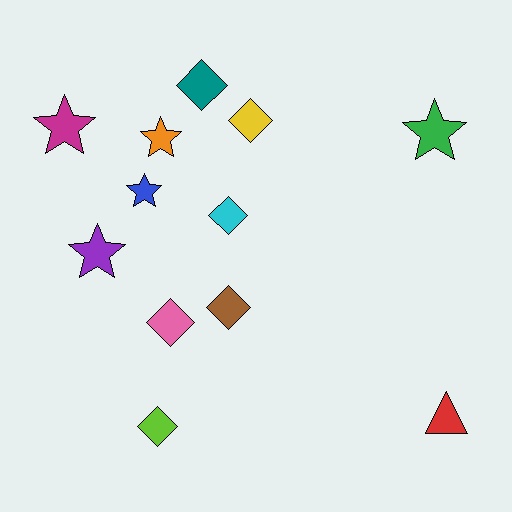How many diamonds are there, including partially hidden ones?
There are 6 diamonds.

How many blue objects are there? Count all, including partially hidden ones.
There is 1 blue object.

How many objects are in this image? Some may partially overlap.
There are 12 objects.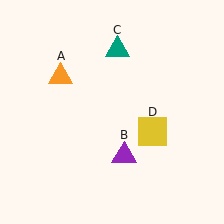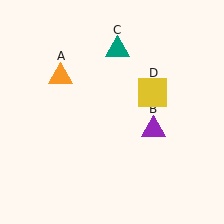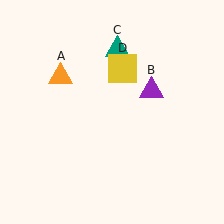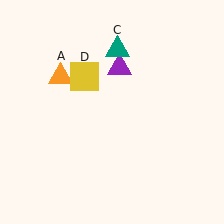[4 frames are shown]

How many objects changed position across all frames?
2 objects changed position: purple triangle (object B), yellow square (object D).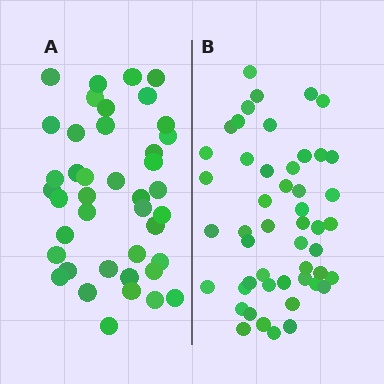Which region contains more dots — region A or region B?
Region B (the right region) has more dots.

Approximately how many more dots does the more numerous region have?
Region B has roughly 8 or so more dots than region A.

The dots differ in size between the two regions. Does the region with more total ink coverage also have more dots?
No. Region A has more total ink coverage because its dots are larger, but region B actually contains more individual dots. Total area can be misleading — the number of items is what matters here.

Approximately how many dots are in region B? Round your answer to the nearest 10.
About 50 dots. (The exact count is 49, which rounds to 50.)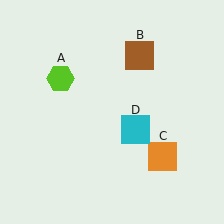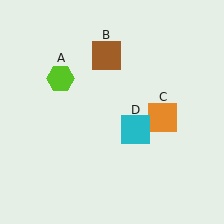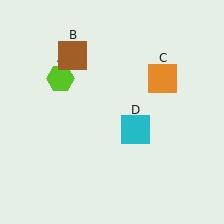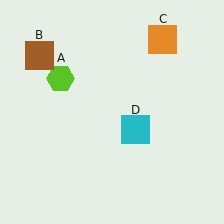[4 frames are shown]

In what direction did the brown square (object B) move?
The brown square (object B) moved left.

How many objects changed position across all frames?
2 objects changed position: brown square (object B), orange square (object C).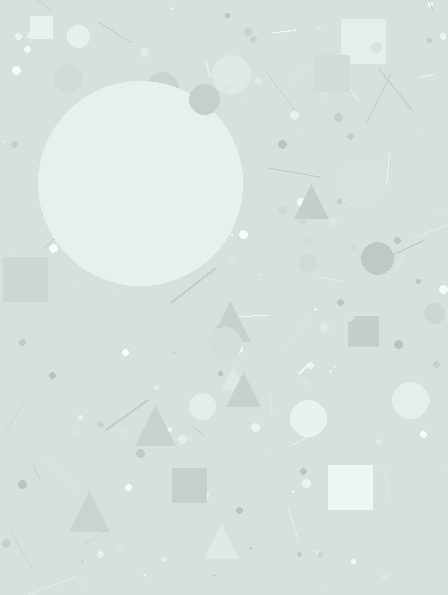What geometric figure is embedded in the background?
A circle is embedded in the background.